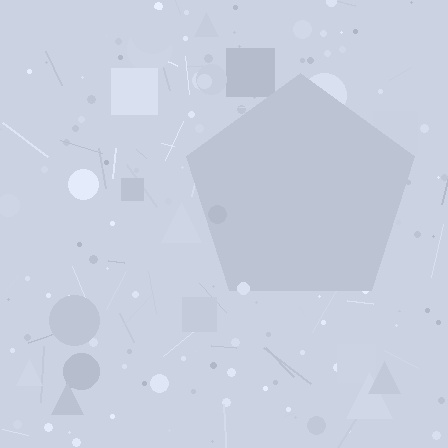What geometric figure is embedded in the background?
A pentagon is embedded in the background.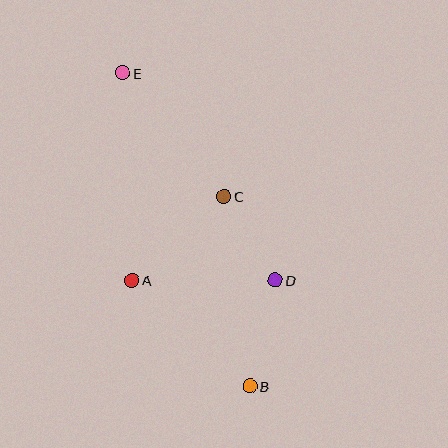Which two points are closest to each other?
Points C and D are closest to each other.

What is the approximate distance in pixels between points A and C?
The distance between A and C is approximately 124 pixels.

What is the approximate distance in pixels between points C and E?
The distance between C and E is approximately 159 pixels.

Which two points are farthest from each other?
Points B and E are farthest from each other.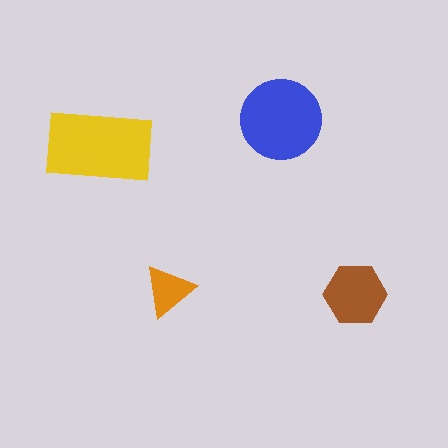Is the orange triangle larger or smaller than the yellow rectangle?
Smaller.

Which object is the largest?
The yellow rectangle.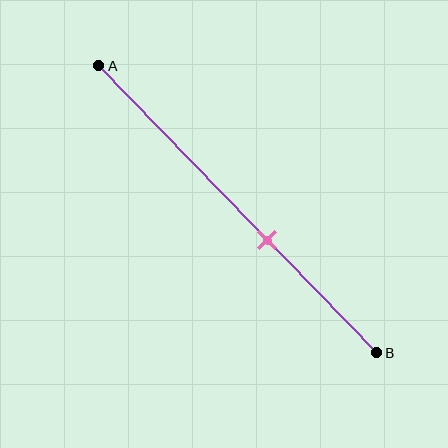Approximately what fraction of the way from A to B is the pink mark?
The pink mark is approximately 60% of the way from A to B.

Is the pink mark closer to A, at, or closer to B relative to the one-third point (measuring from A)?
The pink mark is closer to point B than the one-third point of segment AB.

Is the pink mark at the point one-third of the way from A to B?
No, the mark is at about 60% from A, not at the 33% one-third point.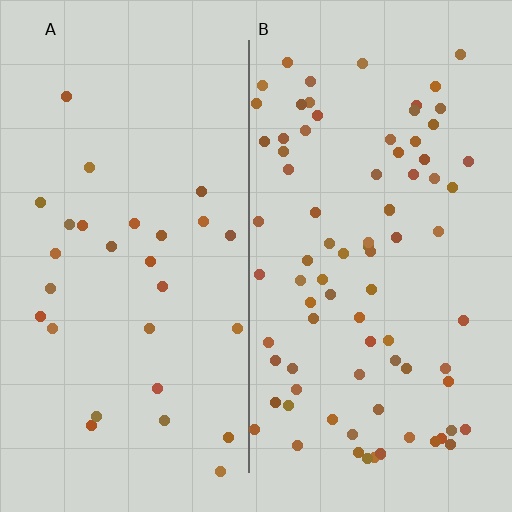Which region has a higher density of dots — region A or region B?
B (the right).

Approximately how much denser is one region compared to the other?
Approximately 2.9× — region B over region A.